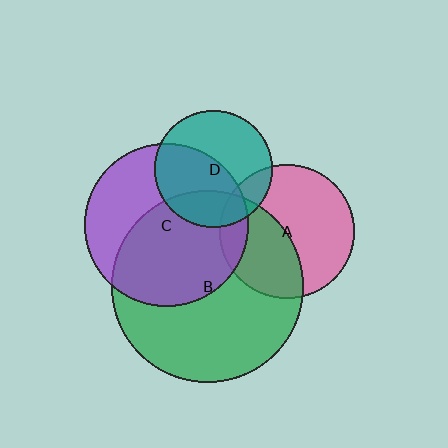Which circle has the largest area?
Circle B (green).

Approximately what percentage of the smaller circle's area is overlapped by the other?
Approximately 50%.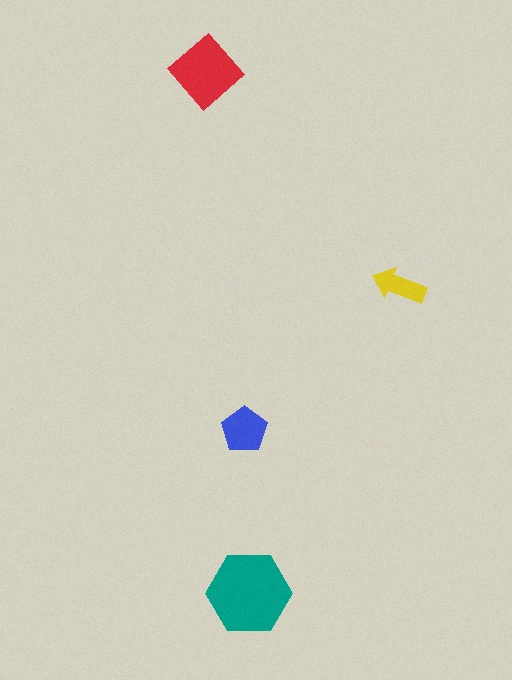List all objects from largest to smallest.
The teal hexagon, the red diamond, the blue pentagon, the yellow arrow.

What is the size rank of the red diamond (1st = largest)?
2nd.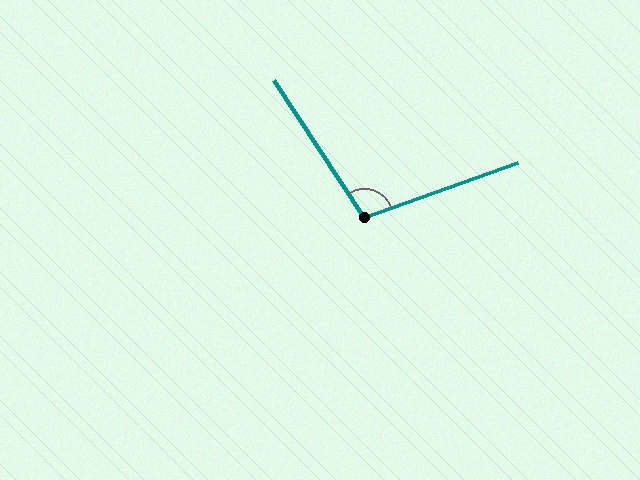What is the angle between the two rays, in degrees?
Approximately 104 degrees.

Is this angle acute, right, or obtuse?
It is obtuse.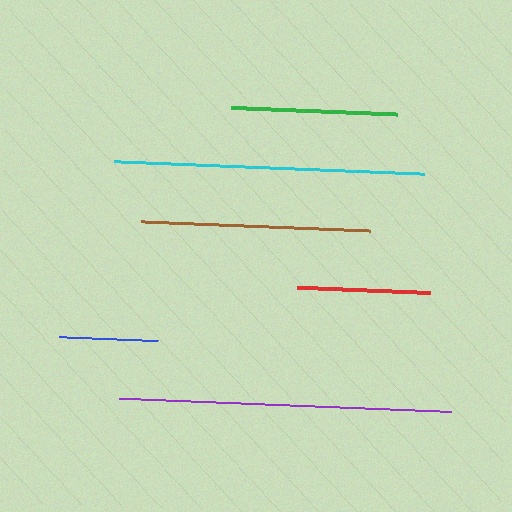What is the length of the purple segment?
The purple segment is approximately 332 pixels long.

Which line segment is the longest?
The purple line is the longest at approximately 332 pixels.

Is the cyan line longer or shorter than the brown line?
The cyan line is longer than the brown line.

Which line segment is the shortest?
The blue line is the shortest at approximately 98 pixels.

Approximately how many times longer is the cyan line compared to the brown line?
The cyan line is approximately 1.4 times the length of the brown line.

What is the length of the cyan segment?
The cyan segment is approximately 311 pixels long.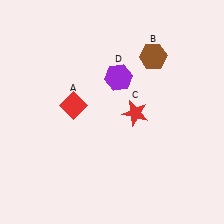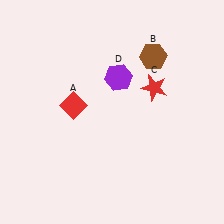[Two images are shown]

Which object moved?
The red star (C) moved up.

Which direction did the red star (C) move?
The red star (C) moved up.